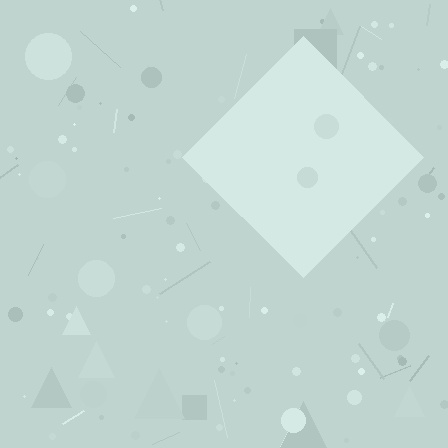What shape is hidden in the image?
A diamond is hidden in the image.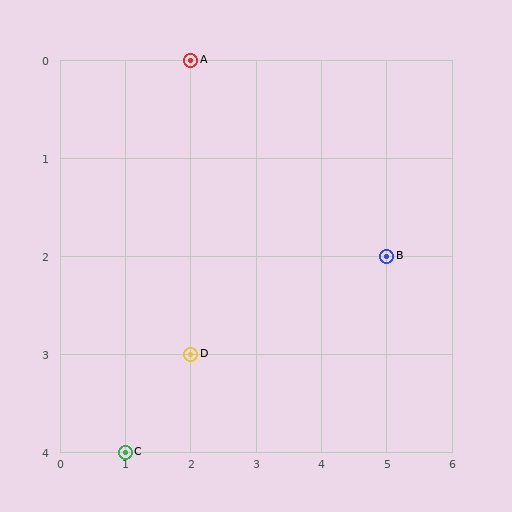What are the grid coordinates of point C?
Point C is at grid coordinates (1, 4).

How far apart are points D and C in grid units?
Points D and C are 1 column and 1 row apart (about 1.4 grid units diagonally).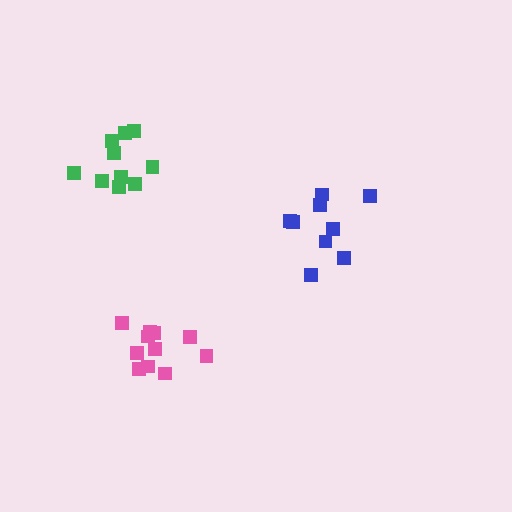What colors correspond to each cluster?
The clusters are colored: pink, blue, green.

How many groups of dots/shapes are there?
There are 3 groups.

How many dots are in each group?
Group 1: 11 dots, Group 2: 9 dots, Group 3: 10 dots (30 total).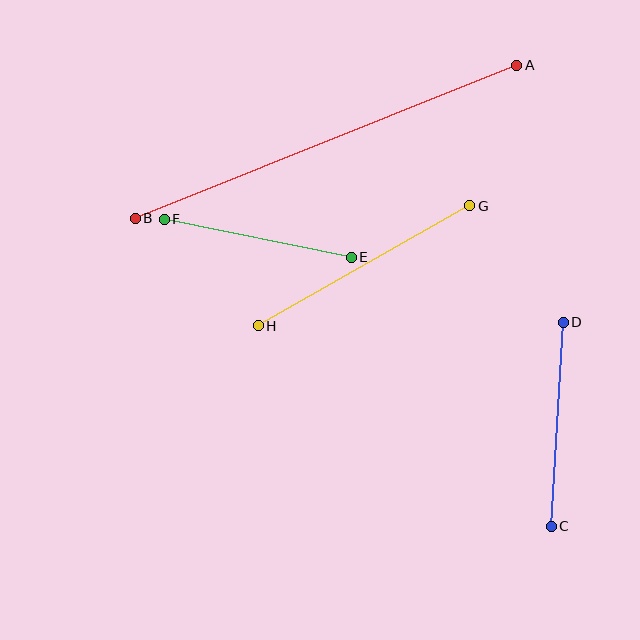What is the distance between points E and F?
The distance is approximately 191 pixels.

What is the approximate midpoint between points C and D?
The midpoint is at approximately (557, 424) pixels.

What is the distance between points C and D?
The distance is approximately 204 pixels.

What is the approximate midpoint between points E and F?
The midpoint is at approximately (258, 238) pixels.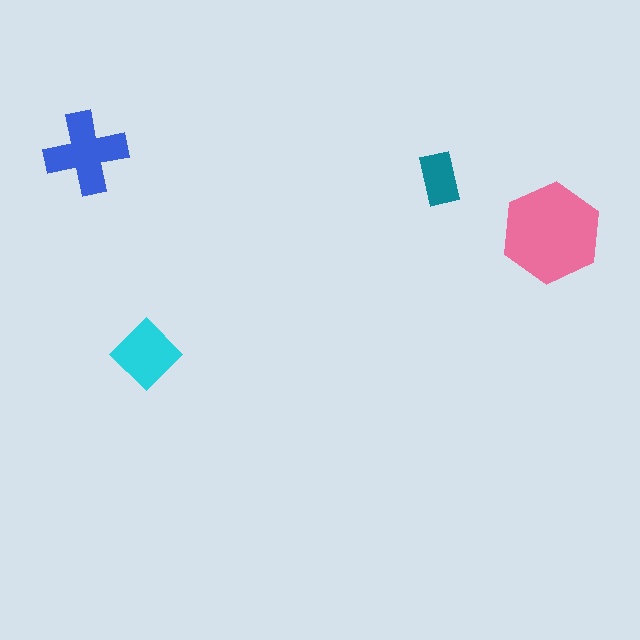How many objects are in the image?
There are 4 objects in the image.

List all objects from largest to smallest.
The pink hexagon, the blue cross, the cyan diamond, the teal rectangle.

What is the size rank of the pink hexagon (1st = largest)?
1st.